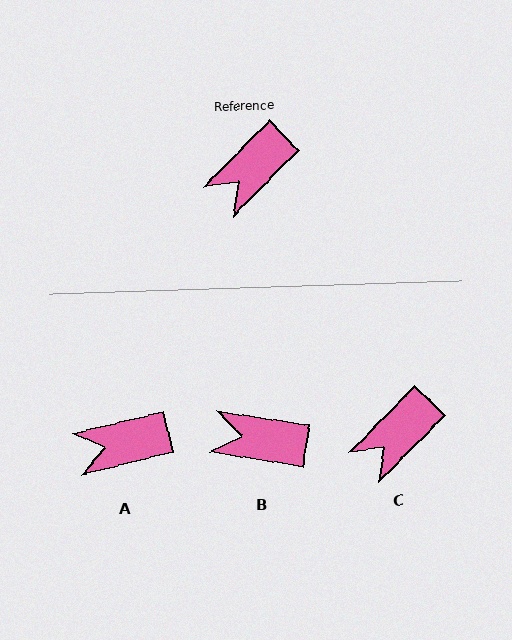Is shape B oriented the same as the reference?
No, it is off by about 54 degrees.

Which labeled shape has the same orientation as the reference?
C.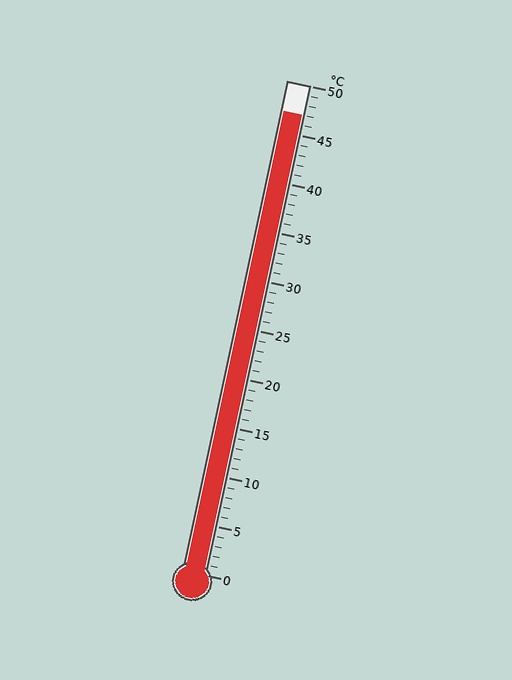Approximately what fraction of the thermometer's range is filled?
The thermometer is filled to approximately 95% of its range.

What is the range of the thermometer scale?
The thermometer scale ranges from 0°C to 50°C.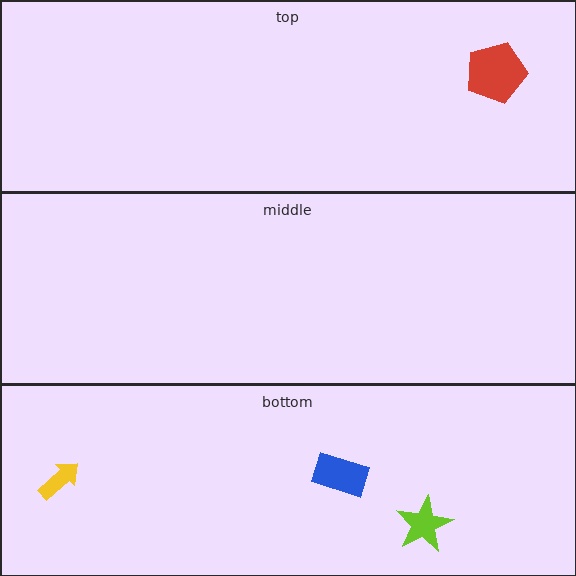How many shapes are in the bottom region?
3.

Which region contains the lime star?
The bottom region.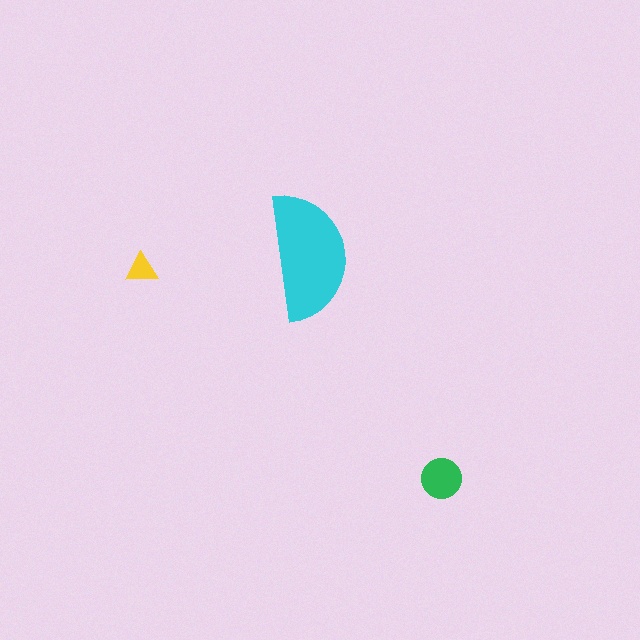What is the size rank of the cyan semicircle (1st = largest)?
1st.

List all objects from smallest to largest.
The yellow triangle, the green circle, the cyan semicircle.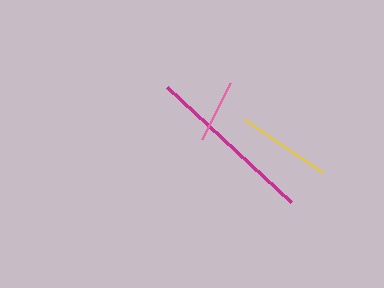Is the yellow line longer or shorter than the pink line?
The yellow line is longer than the pink line.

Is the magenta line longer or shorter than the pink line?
The magenta line is longer than the pink line.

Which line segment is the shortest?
The pink line is the shortest at approximately 63 pixels.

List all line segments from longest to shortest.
From longest to shortest: magenta, yellow, pink.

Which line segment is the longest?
The magenta line is the longest at approximately 170 pixels.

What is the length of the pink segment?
The pink segment is approximately 63 pixels long.